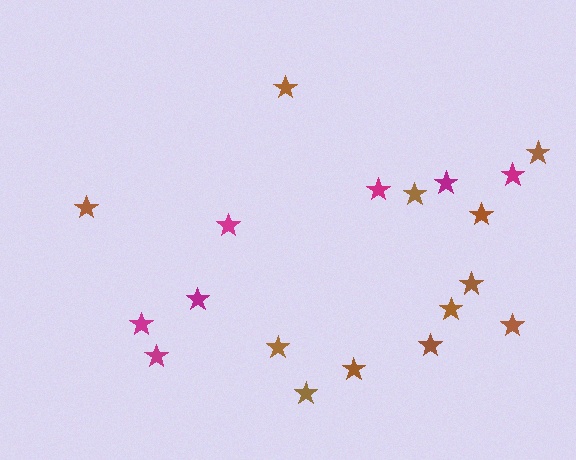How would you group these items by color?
There are 2 groups: one group of magenta stars (7) and one group of brown stars (12).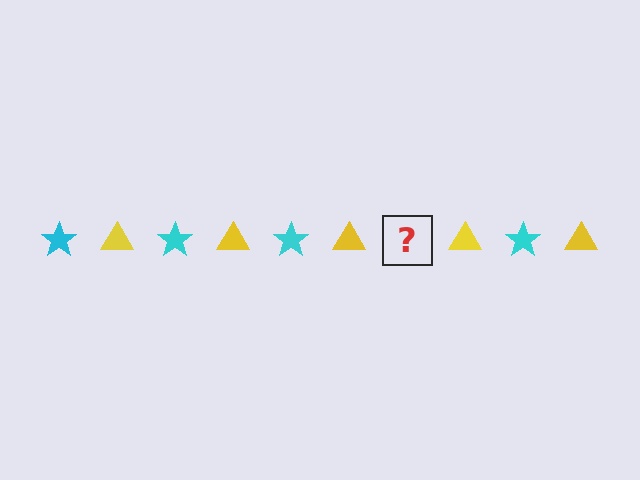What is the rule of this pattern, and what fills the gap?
The rule is that the pattern alternates between cyan star and yellow triangle. The gap should be filled with a cyan star.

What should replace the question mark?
The question mark should be replaced with a cyan star.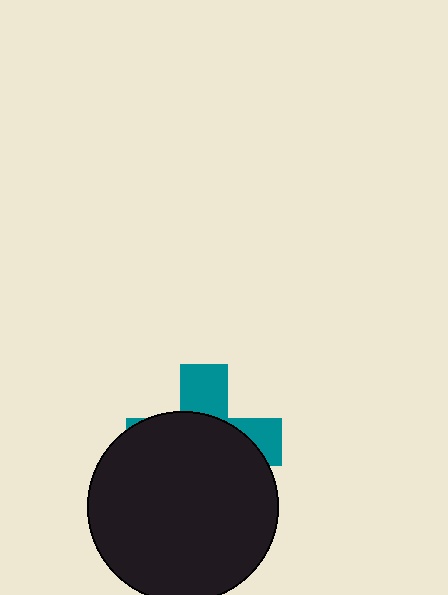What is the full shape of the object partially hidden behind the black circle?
The partially hidden object is a teal cross.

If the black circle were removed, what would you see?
You would see the complete teal cross.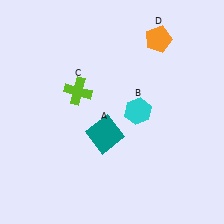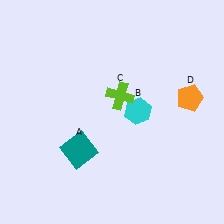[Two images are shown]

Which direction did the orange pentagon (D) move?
The orange pentagon (D) moved down.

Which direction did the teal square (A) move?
The teal square (A) moved left.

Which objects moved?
The objects that moved are: the teal square (A), the lime cross (C), the orange pentagon (D).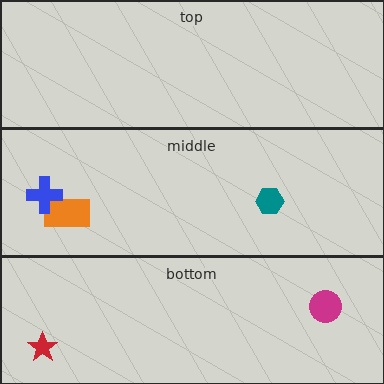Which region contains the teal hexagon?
The middle region.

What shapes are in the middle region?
The teal hexagon, the orange rectangle, the blue cross.